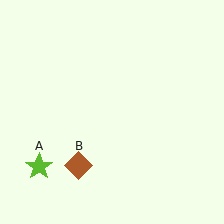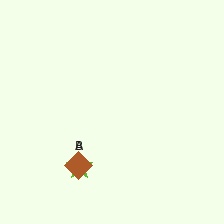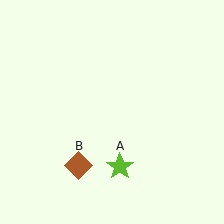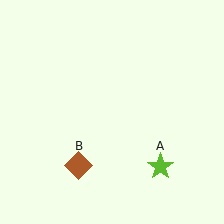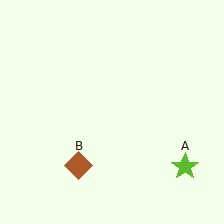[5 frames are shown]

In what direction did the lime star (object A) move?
The lime star (object A) moved right.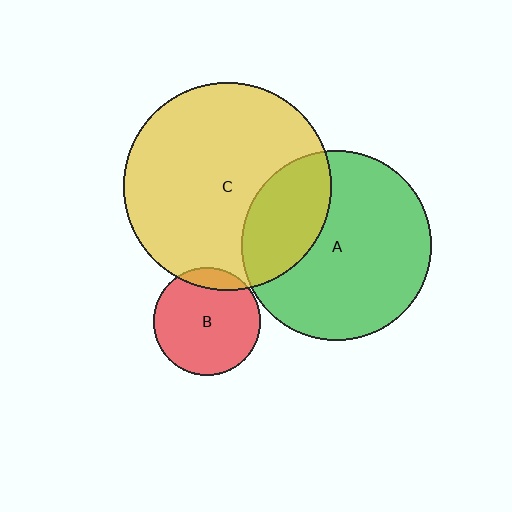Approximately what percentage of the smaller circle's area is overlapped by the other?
Approximately 30%.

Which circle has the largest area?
Circle C (yellow).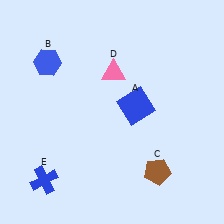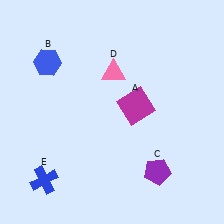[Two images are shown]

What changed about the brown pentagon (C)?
In Image 1, C is brown. In Image 2, it changed to purple.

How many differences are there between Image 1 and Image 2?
There are 2 differences between the two images.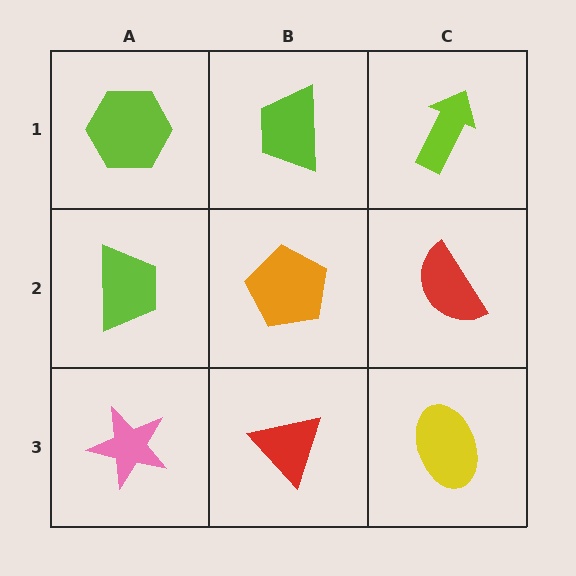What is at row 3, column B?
A red triangle.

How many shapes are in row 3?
3 shapes.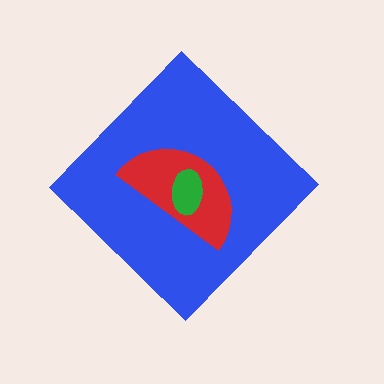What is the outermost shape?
The blue diamond.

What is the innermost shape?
The green ellipse.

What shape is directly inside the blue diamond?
The red semicircle.